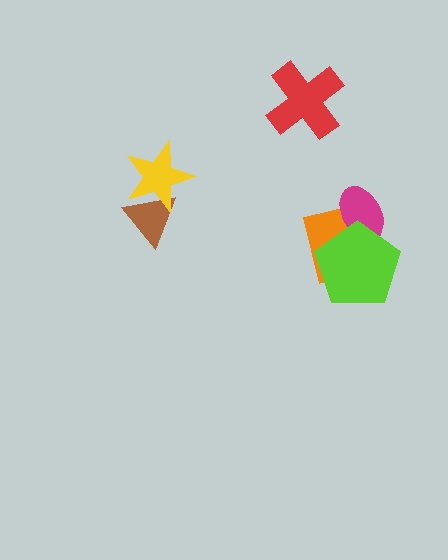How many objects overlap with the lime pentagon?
2 objects overlap with the lime pentagon.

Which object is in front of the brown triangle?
The yellow star is in front of the brown triangle.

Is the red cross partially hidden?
No, no other shape covers it.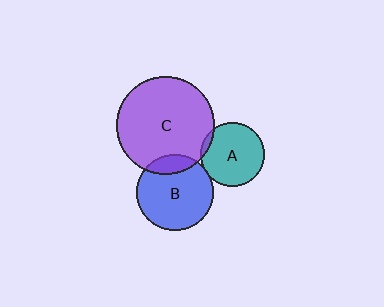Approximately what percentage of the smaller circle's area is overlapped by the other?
Approximately 5%.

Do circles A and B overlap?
Yes.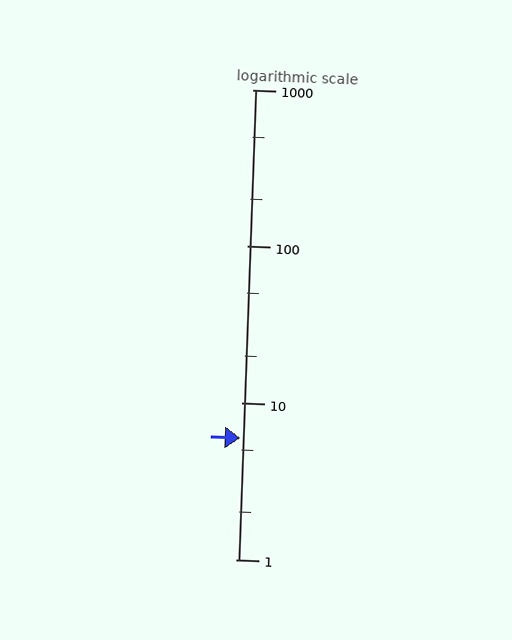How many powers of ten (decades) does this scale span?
The scale spans 3 decades, from 1 to 1000.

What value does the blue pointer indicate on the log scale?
The pointer indicates approximately 6.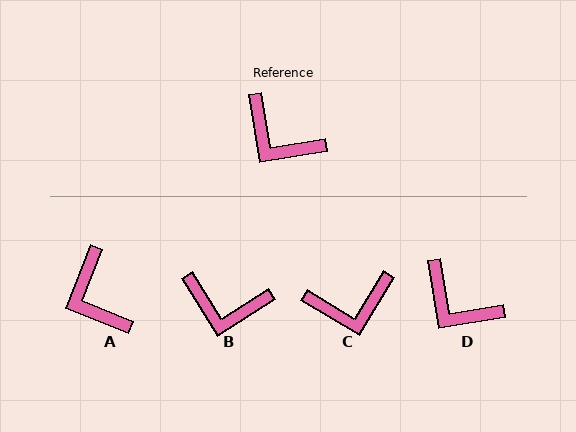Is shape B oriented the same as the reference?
No, it is off by about 23 degrees.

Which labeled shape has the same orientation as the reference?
D.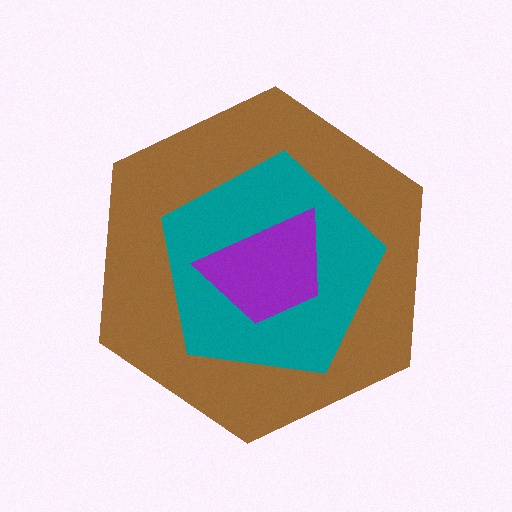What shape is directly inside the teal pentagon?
The purple trapezoid.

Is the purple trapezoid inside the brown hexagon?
Yes.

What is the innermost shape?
The purple trapezoid.